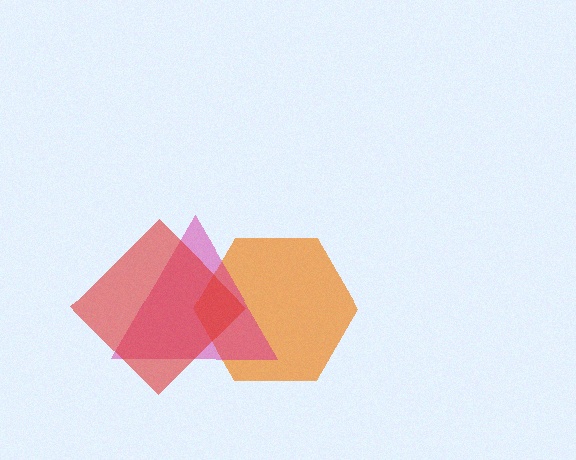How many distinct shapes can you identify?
There are 3 distinct shapes: an orange hexagon, a magenta triangle, a red diamond.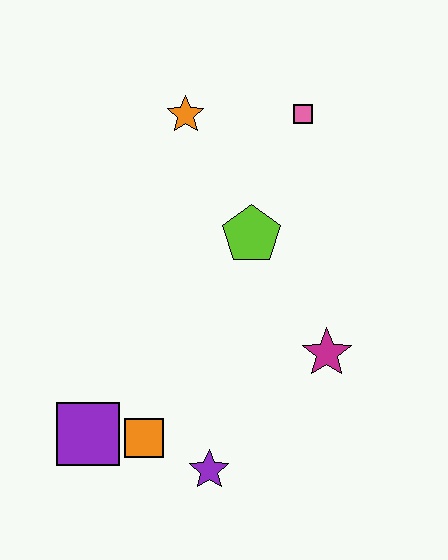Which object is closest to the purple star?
The orange square is closest to the purple star.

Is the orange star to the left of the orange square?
No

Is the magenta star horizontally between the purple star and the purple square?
No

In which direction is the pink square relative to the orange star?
The pink square is to the right of the orange star.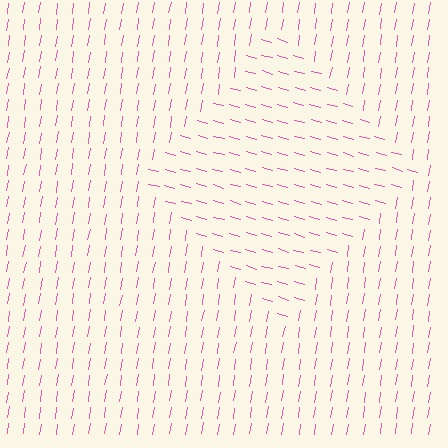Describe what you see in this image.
The image is filled with small pink line segments. A diamond region in the image has lines oriented differently from the surrounding lines, creating a visible texture boundary.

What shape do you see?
I see a diamond.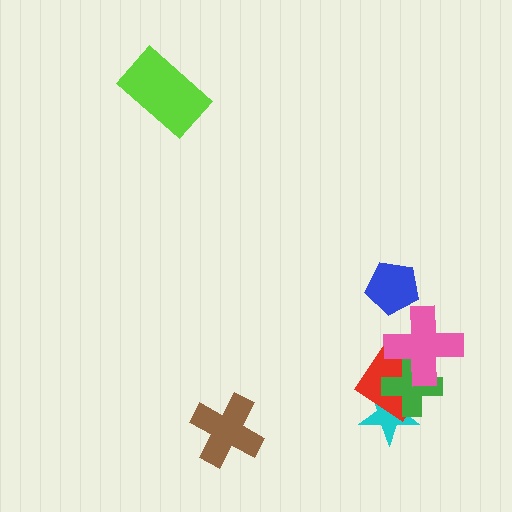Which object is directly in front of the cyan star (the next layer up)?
The red diamond is directly in front of the cyan star.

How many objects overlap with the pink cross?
2 objects overlap with the pink cross.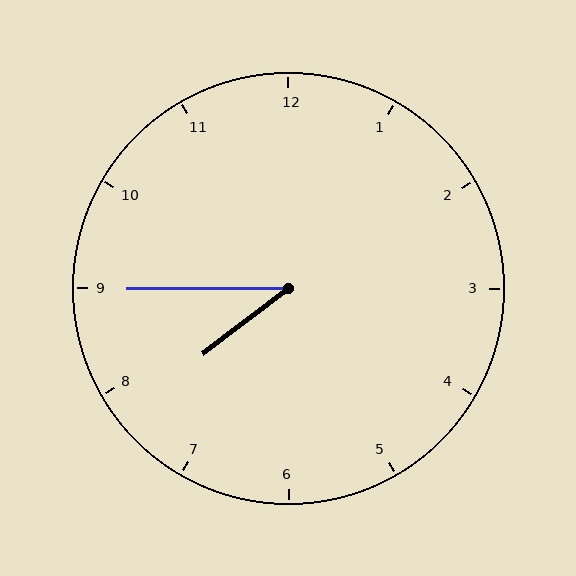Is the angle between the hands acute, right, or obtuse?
It is acute.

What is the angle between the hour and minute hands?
Approximately 38 degrees.